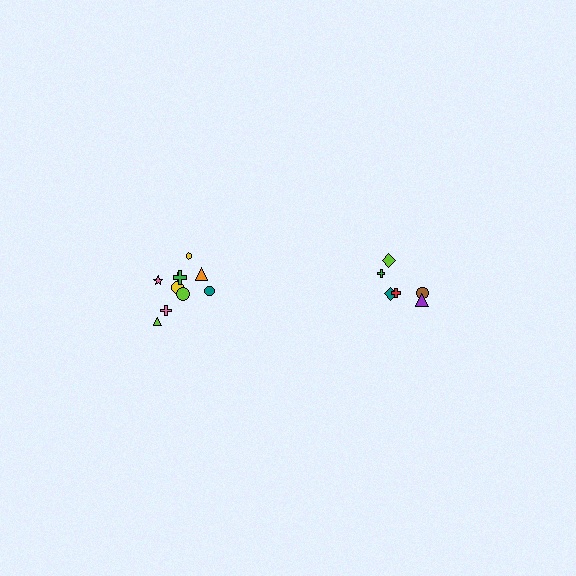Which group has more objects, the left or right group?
The left group.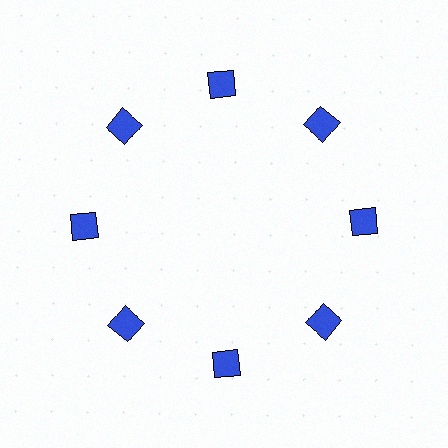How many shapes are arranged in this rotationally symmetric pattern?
There are 8 shapes, arranged in 8 groups of 1.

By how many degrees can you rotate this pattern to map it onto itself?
The pattern maps onto itself every 45 degrees of rotation.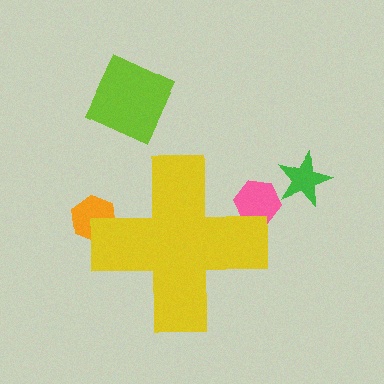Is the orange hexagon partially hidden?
Yes, the orange hexagon is partially hidden behind the yellow cross.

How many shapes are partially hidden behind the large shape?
2 shapes are partially hidden.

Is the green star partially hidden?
No, the green star is fully visible.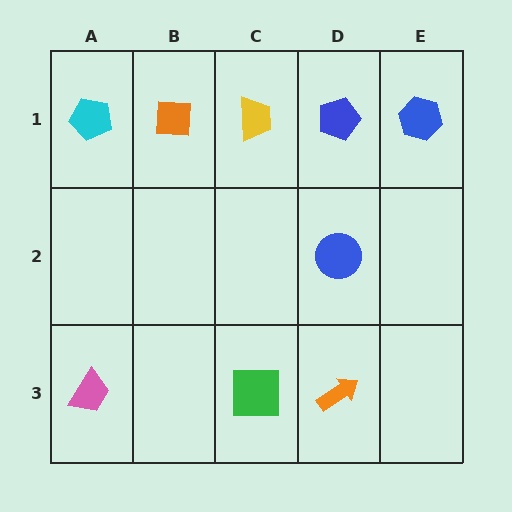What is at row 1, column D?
A blue pentagon.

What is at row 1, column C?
A yellow trapezoid.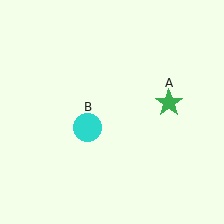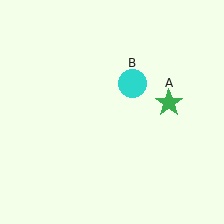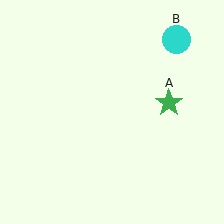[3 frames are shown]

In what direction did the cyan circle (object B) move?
The cyan circle (object B) moved up and to the right.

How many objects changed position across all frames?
1 object changed position: cyan circle (object B).